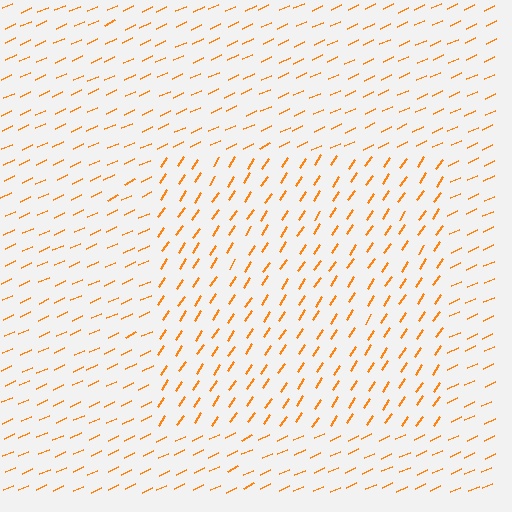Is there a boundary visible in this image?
Yes, there is a texture boundary formed by a change in line orientation.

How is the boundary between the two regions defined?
The boundary is defined purely by a change in line orientation (approximately 32 degrees difference). All lines are the same color and thickness.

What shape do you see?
I see a rectangle.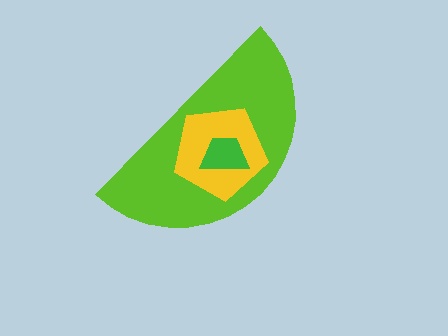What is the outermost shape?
The lime semicircle.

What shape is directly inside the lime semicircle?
The yellow pentagon.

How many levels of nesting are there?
3.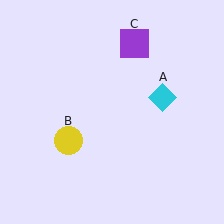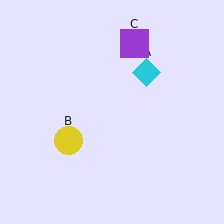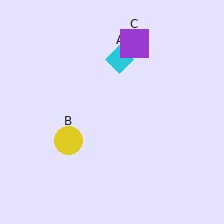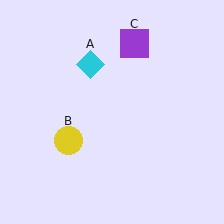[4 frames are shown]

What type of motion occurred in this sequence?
The cyan diamond (object A) rotated counterclockwise around the center of the scene.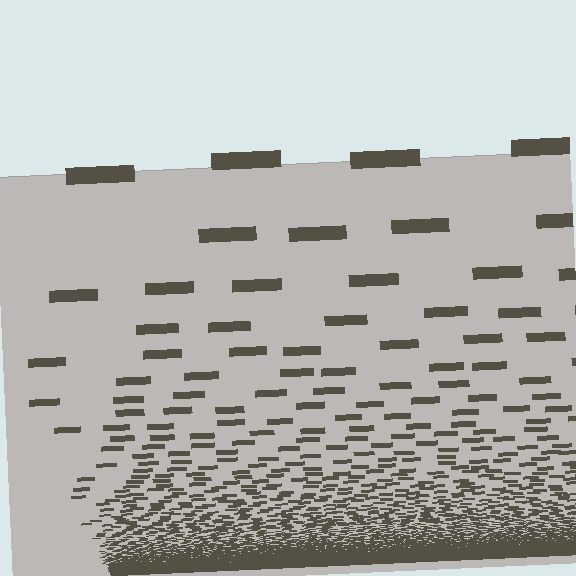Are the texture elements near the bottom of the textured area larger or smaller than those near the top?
Smaller. The gradient is inverted — elements near the bottom are smaller and denser.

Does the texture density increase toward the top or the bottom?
Density increases toward the bottom.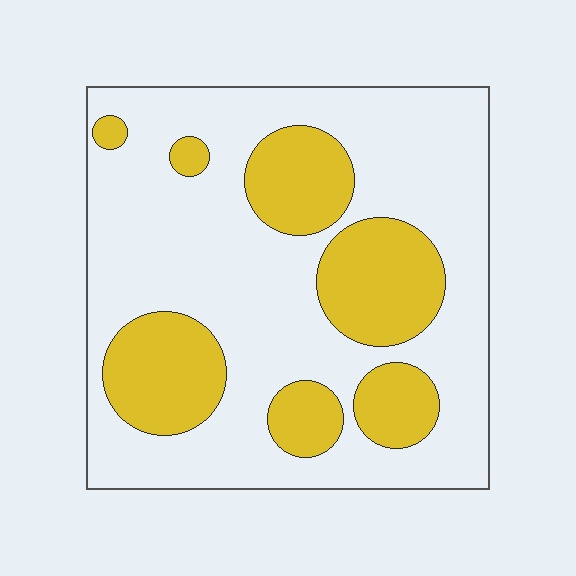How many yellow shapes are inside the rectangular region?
7.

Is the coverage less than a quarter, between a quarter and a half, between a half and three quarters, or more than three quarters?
Between a quarter and a half.